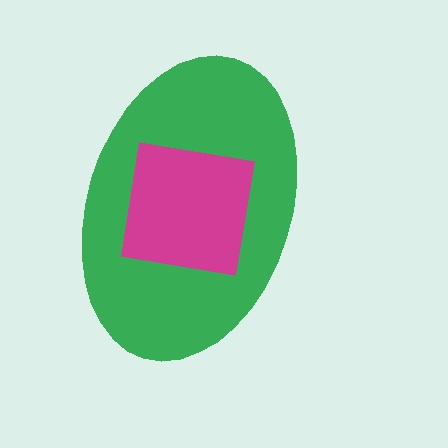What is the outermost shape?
The green ellipse.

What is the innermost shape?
The magenta square.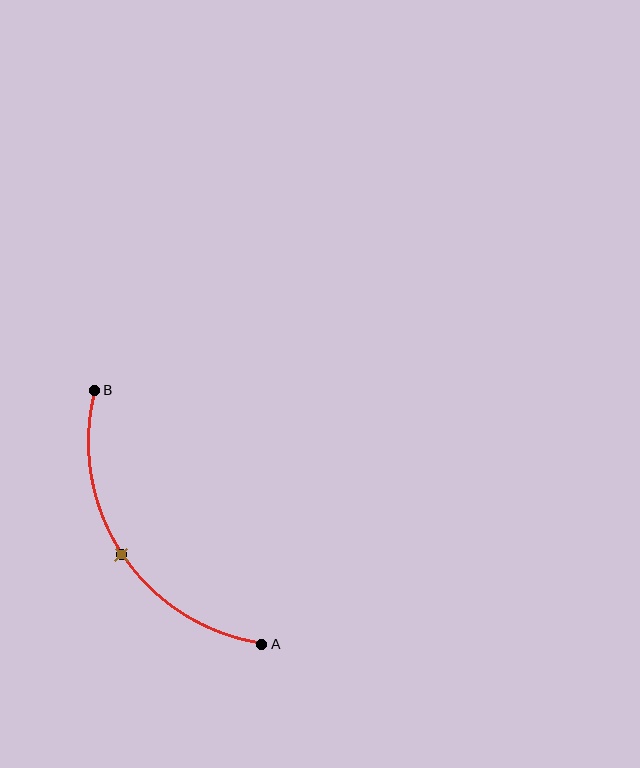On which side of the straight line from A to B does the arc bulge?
The arc bulges to the left of the straight line connecting A and B.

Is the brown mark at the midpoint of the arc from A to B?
Yes. The brown mark lies on the arc at equal arc-length from both A and B — it is the arc midpoint.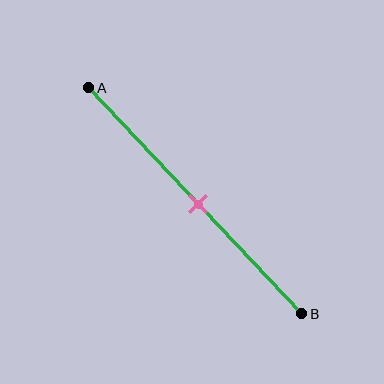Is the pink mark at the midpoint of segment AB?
Yes, the mark is approximately at the midpoint.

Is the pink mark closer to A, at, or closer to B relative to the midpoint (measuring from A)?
The pink mark is approximately at the midpoint of segment AB.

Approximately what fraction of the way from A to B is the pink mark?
The pink mark is approximately 50% of the way from A to B.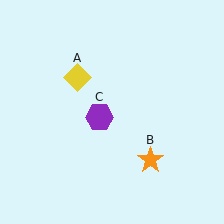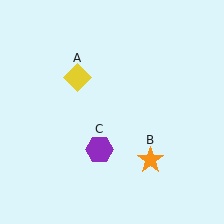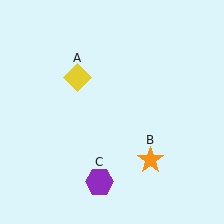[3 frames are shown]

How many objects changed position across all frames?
1 object changed position: purple hexagon (object C).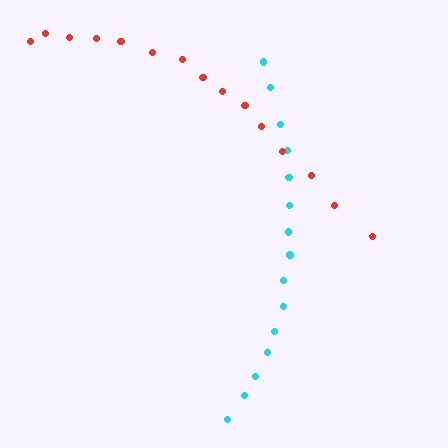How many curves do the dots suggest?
There are 2 distinct paths.